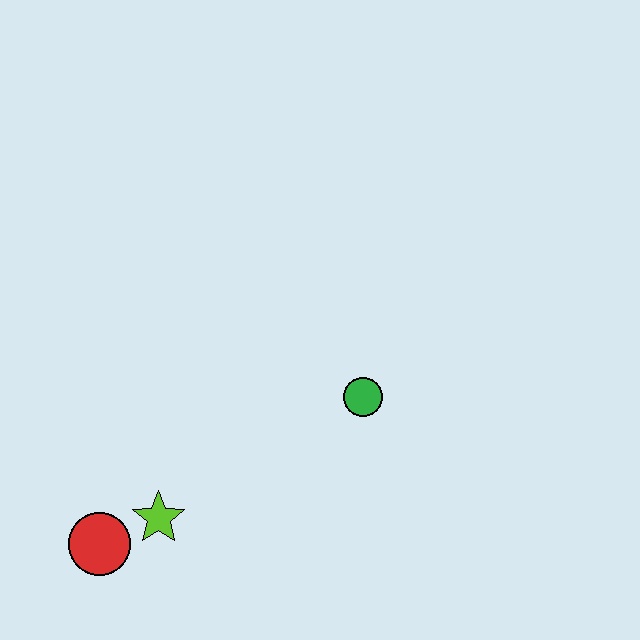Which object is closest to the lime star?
The red circle is closest to the lime star.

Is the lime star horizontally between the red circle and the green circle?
Yes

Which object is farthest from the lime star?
The green circle is farthest from the lime star.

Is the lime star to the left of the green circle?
Yes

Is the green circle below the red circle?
No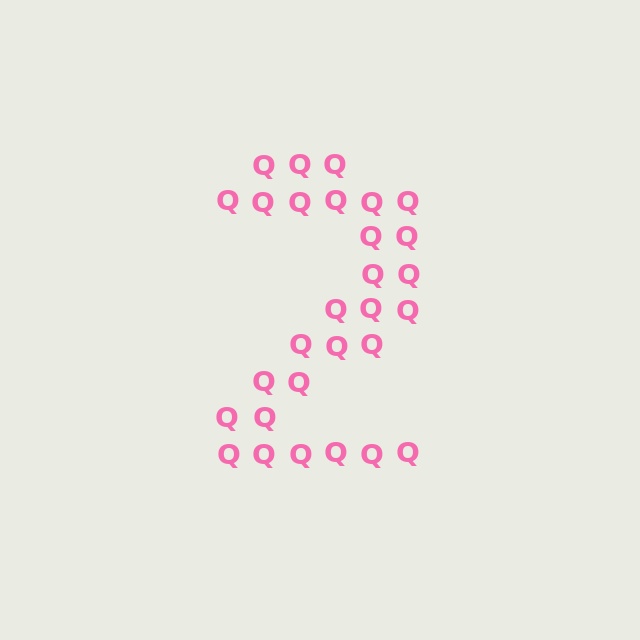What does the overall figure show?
The overall figure shows the digit 2.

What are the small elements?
The small elements are letter Q's.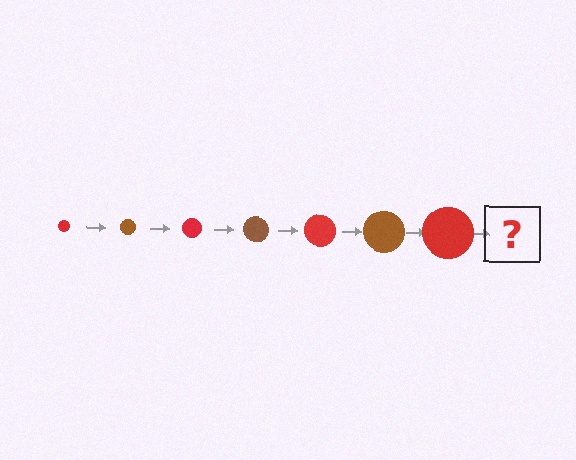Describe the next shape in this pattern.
It should be a brown circle, larger than the previous one.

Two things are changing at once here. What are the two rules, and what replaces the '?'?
The two rules are that the circle grows larger each step and the color cycles through red and brown. The '?' should be a brown circle, larger than the previous one.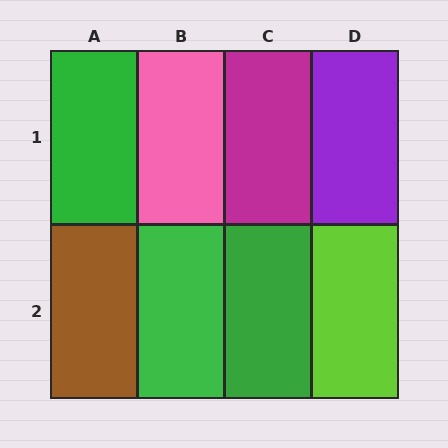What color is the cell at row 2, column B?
Green.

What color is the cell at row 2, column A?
Brown.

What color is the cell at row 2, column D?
Lime.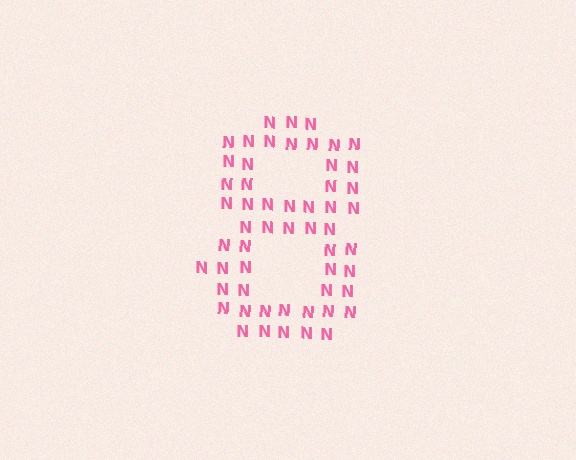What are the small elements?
The small elements are letter N's.